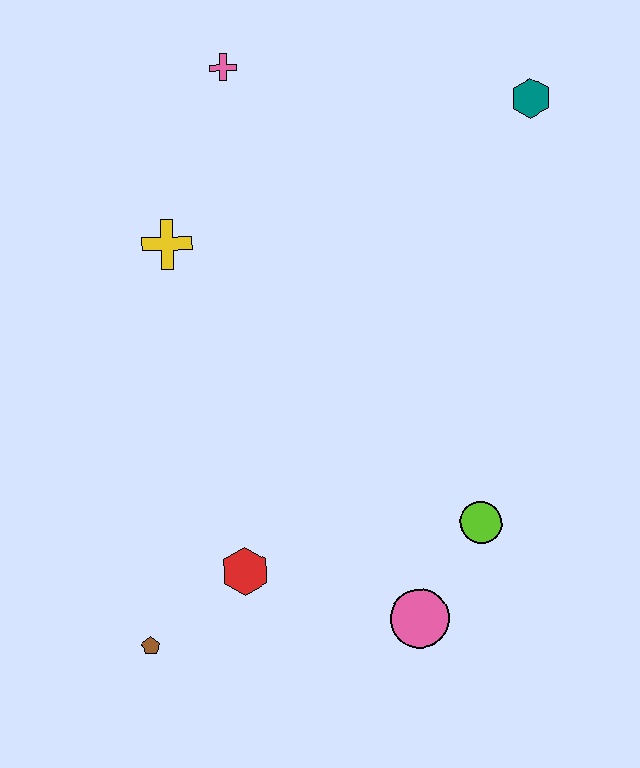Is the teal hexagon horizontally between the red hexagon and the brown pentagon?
No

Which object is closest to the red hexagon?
The brown pentagon is closest to the red hexagon.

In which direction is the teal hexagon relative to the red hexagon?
The teal hexagon is above the red hexagon.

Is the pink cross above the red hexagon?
Yes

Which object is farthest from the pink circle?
The pink cross is farthest from the pink circle.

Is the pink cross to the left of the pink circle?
Yes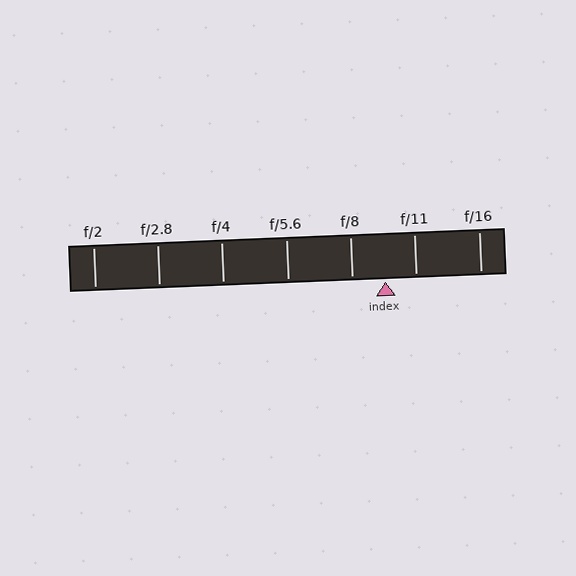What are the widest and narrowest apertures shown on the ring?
The widest aperture shown is f/2 and the narrowest is f/16.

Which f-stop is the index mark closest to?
The index mark is closest to f/11.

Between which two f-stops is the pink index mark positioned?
The index mark is between f/8 and f/11.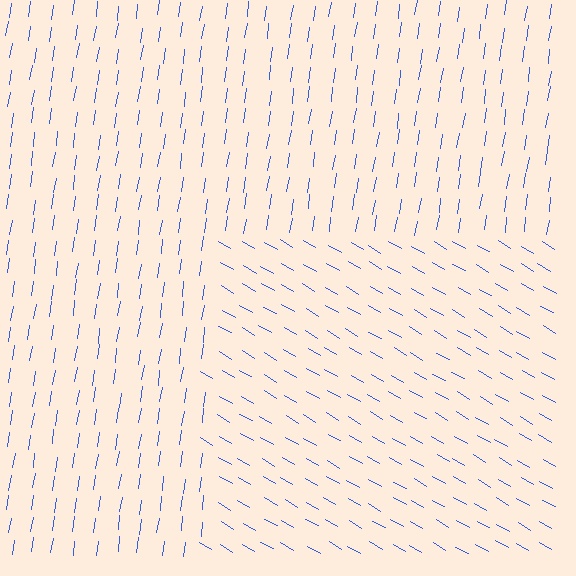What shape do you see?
I see a rectangle.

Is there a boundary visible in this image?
Yes, there is a texture boundary formed by a change in line orientation.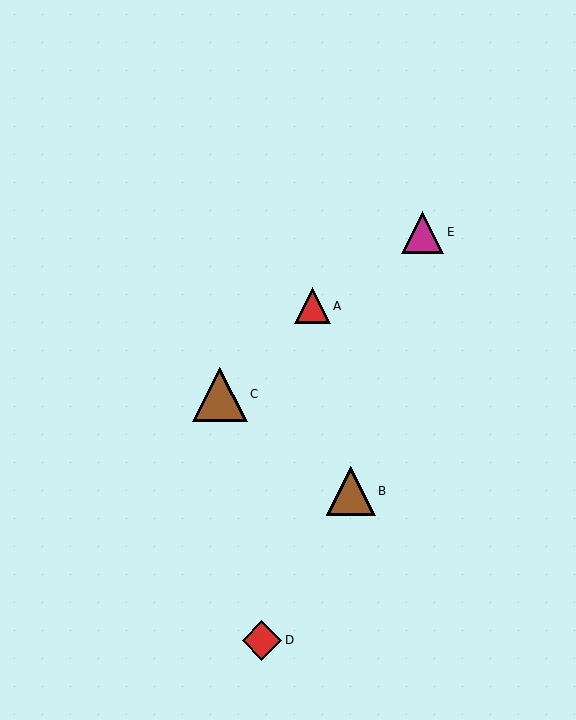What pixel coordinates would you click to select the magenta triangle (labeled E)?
Click at (423, 232) to select the magenta triangle E.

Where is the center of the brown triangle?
The center of the brown triangle is at (351, 491).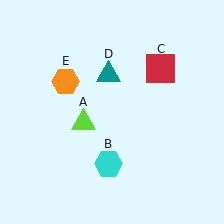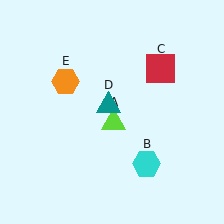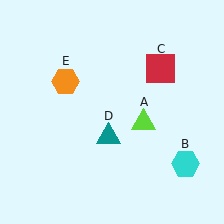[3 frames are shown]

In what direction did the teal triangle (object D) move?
The teal triangle (object D) moved down.